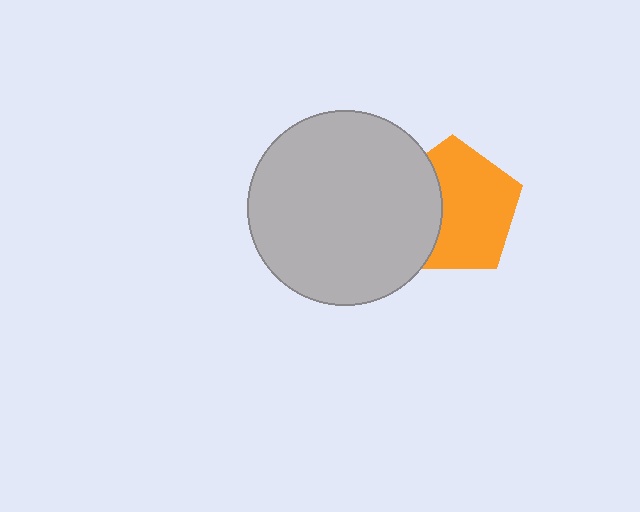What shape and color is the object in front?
The object in front is a light gray circle.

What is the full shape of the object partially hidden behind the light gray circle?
The partially hidden object is an orange pentagon.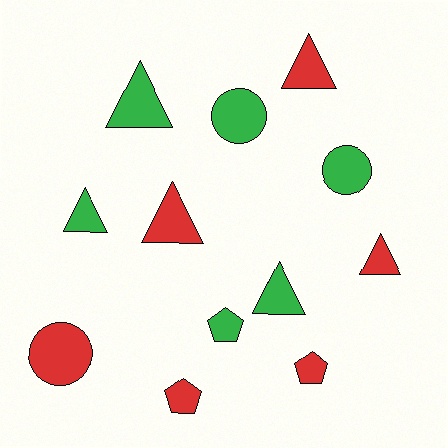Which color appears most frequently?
Red, with 6 objects.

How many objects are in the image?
There are 12 objects.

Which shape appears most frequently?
Triangle, with 6 objects.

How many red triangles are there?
There are 3 red triangles.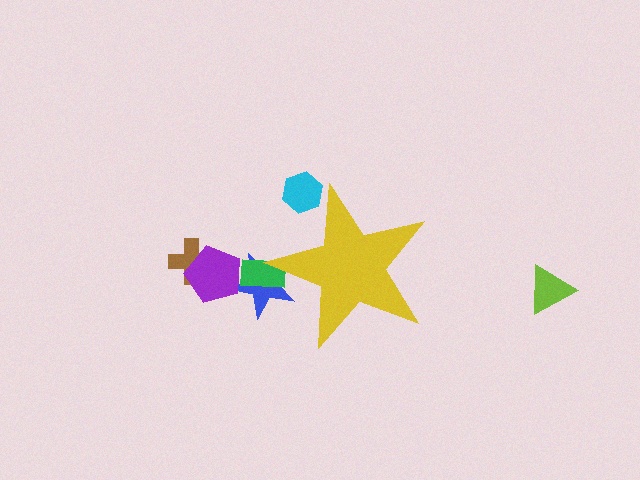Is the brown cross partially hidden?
No, the brown cross is fully visible.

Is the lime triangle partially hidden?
No, the lime triangle is fully visible.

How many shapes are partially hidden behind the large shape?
3 shapes are partially hidden.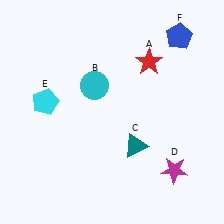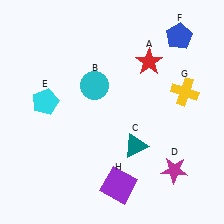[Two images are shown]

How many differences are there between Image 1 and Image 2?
There are 2 differences between the two images.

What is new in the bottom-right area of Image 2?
A purple square (H) was added in the bottom-right area of Image 2.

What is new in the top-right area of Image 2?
A yellow cross (G) was added in the top-right area of Image 2.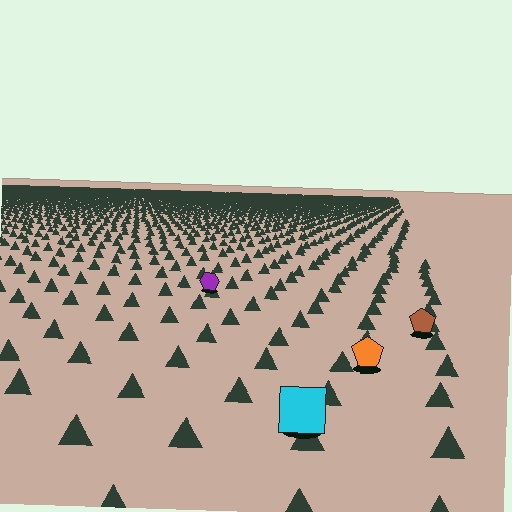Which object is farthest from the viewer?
The purple hexagon is farthest from the viewer. It appears smaller and the ground texture around it is denser.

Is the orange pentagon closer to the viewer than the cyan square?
No. The cyan square is closer — you can tell from the texture gradient: the ground texture is coarser near it.